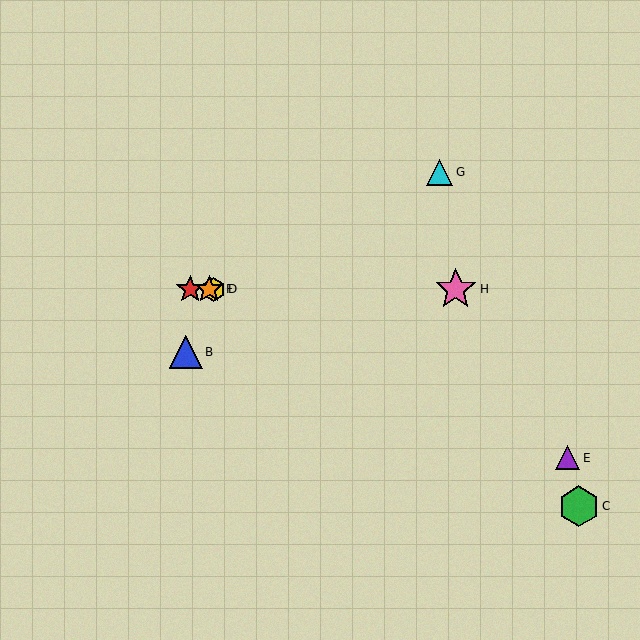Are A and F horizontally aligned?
Yes, both are at y≈289.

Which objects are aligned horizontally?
Objects A, D, F, H are aligned horizontally.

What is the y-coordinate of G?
Object G is at y≈172.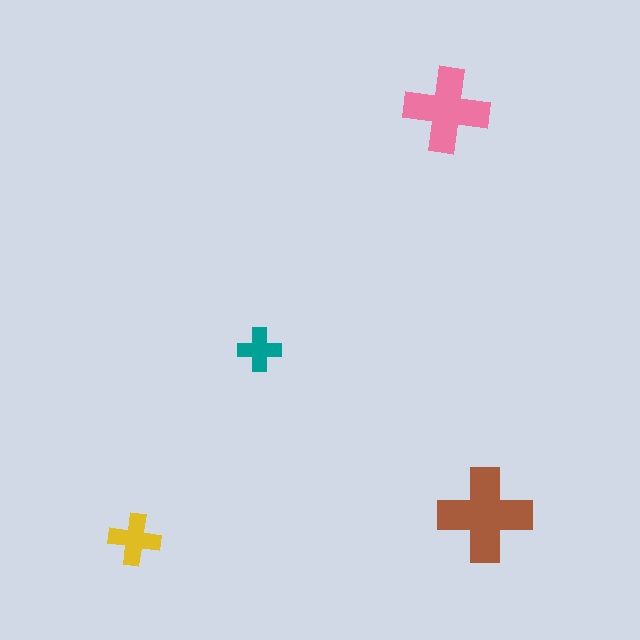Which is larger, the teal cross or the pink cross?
The pink one.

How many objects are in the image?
There are 4 objects in the image.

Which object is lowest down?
The yellow cross is bottommost.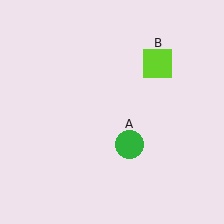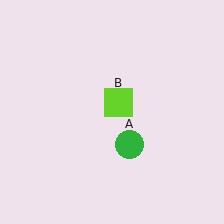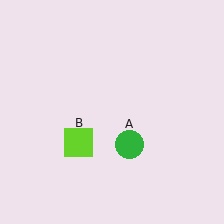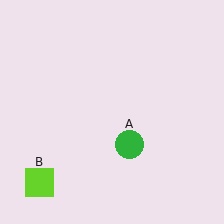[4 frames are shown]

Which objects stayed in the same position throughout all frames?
Green circle (object A) remained stationary.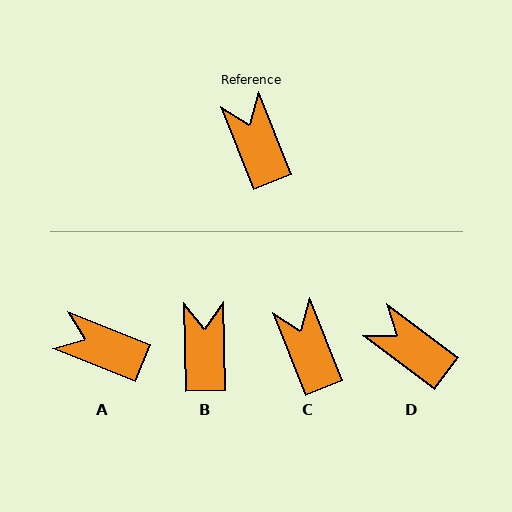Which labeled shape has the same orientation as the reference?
C.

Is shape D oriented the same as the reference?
No, it is off by about 31 degrees.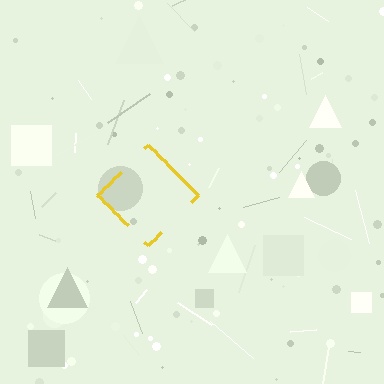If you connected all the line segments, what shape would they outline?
They would outline a diamond.